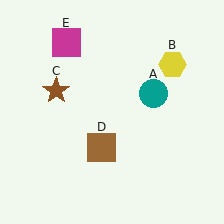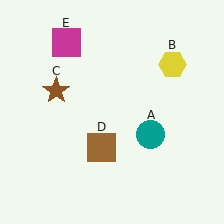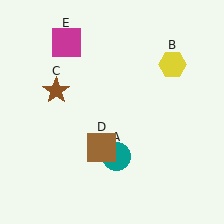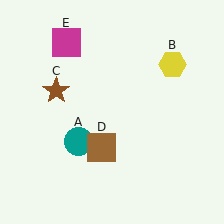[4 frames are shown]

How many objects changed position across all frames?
1 object changed position: teal circle (object A).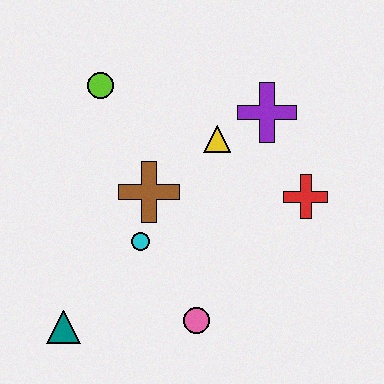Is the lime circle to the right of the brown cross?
No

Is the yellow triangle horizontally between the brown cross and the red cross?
Yes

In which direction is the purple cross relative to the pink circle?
The purple cross is above the pink circle.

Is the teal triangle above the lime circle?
No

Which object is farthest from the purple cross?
The teal triangle is farthest from the purple cross.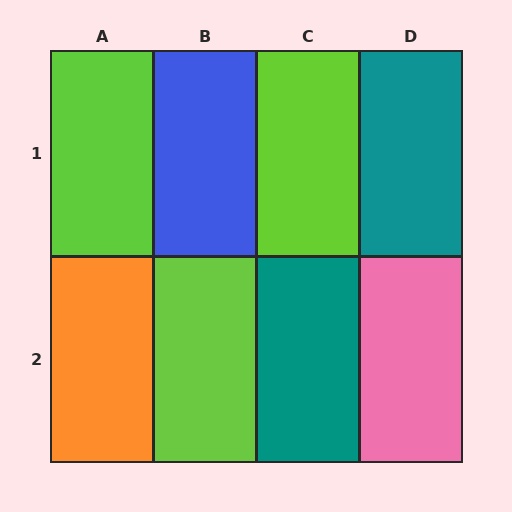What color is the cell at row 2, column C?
Teal.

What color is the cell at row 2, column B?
Lime.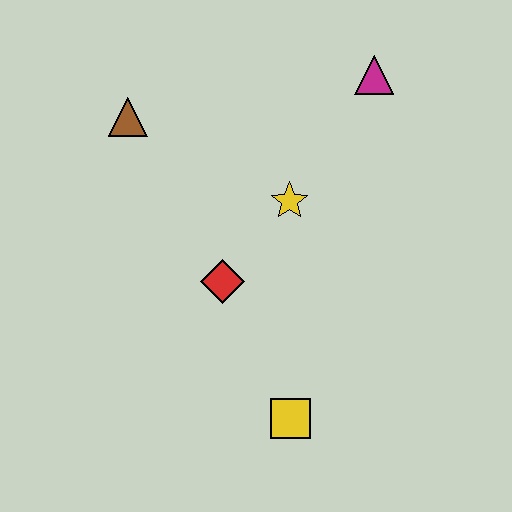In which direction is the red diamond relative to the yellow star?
The red diamond is below the yellow star.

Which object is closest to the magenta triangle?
The yellow star is closest to the magenta triangle.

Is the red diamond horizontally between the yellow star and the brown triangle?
Yes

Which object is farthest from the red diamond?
The magenta triangle is farthest from the red diamond.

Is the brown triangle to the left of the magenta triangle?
Yes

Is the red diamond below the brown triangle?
Yes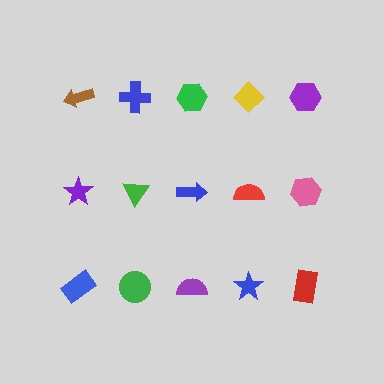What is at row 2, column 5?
A pink hexagon.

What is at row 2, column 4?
A red semicircle.